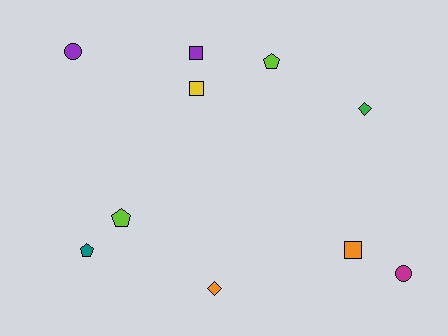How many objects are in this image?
There are 10 objects.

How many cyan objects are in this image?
There are no cyan objects.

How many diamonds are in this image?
There are 2 diamonds.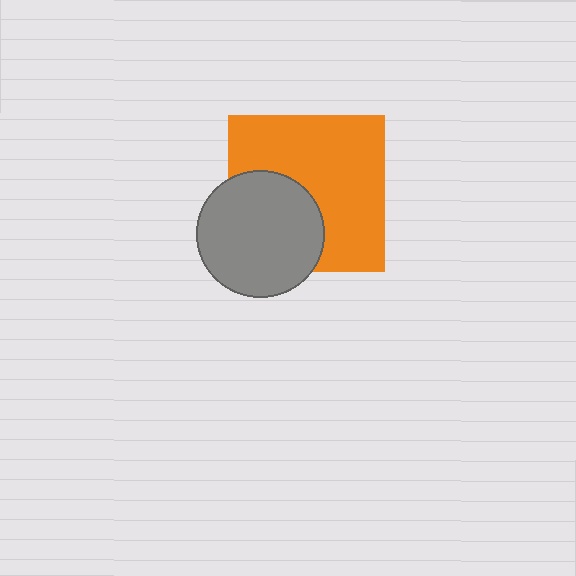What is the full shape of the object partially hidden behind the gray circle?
The partially hidden object is an orange square.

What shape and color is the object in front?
The object in front is a gray circle.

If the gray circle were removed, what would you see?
You would see the complete orange square.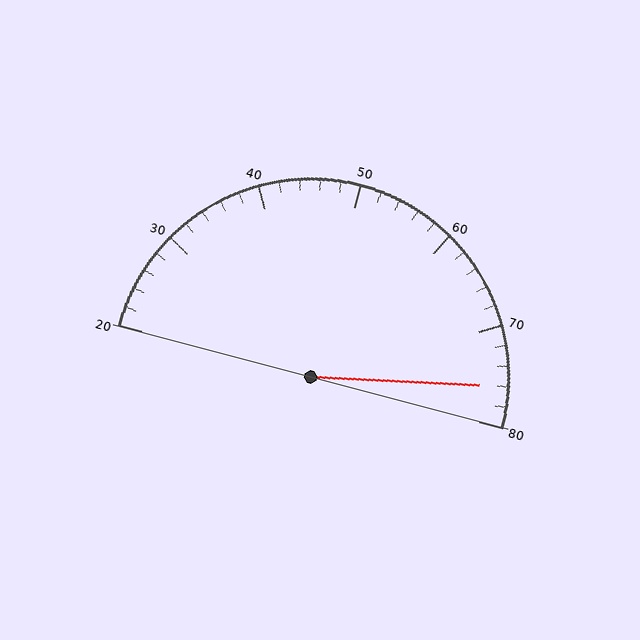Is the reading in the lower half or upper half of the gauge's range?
The reading is in the upper half of the range (20 to 80).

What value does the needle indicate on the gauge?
The needle indicates approximately 76.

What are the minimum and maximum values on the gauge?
The gauge ranges from 20 to 80.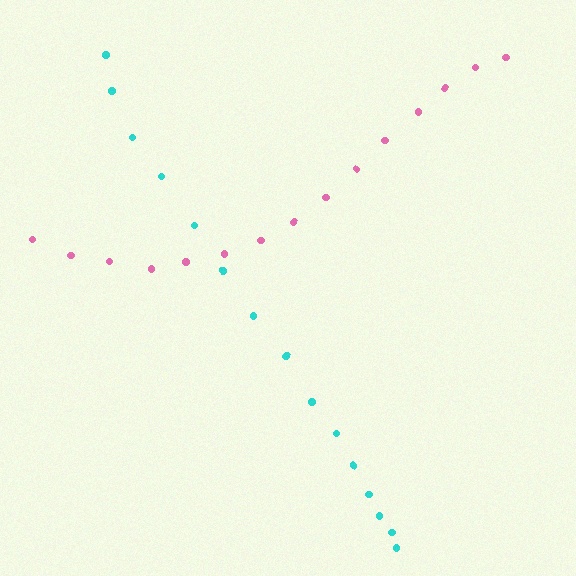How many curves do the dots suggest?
There are 2 distinct paths.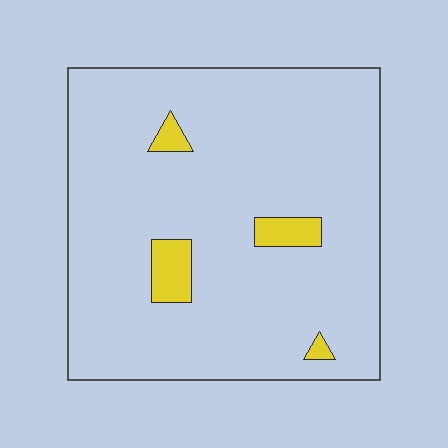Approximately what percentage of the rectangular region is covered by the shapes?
Approximately 5%.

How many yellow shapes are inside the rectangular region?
4.